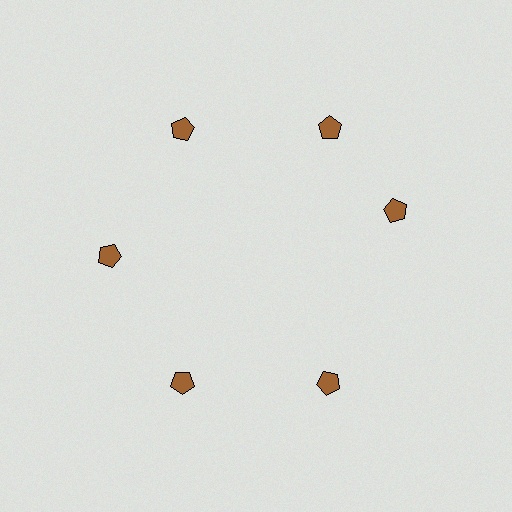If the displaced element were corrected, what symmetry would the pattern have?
It would have 6-fold rotational symmetry — the pattern would map onto itself every 60 degrees.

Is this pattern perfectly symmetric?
No. The 6 brown pentagons are arranged in a ring, but one element near the 3 o'clock position is rotated out of alignment along the ring, breaking the 6-fold rotational symmetry.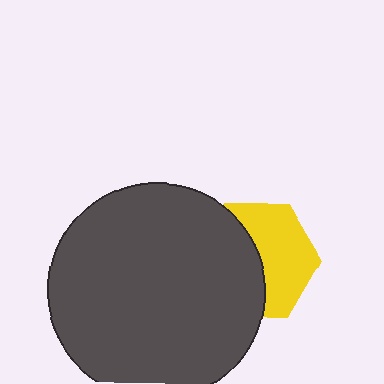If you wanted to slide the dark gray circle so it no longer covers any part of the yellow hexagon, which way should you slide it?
Slide it left — that is the most direct way to separate the two shapes.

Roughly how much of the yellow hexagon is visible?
About half of it is visible (roughly 51%).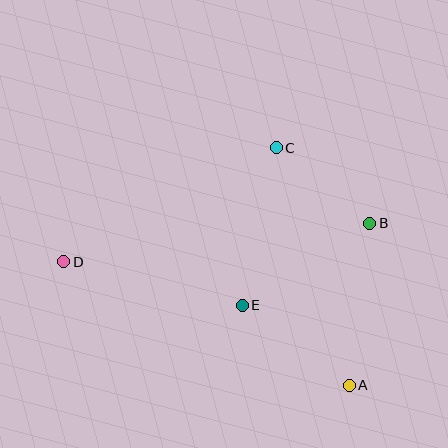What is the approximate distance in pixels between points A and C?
The distance between A and C is approximately 248 pixels.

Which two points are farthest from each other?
Points A and D are farthest from each other.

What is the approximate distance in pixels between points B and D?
The distance between B and D is approximately 308 pixels.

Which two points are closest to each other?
Points B and C are closest to each other.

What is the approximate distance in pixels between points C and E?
The distance between C and E is approximately 161 pixels.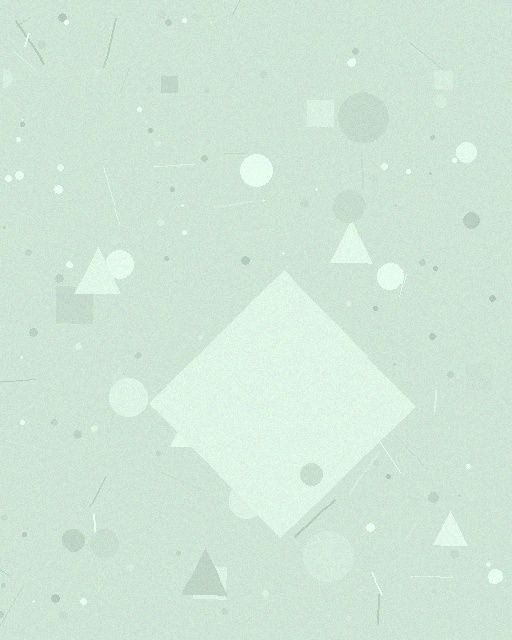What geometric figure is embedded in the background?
A diamond is embedded in the background.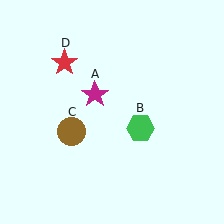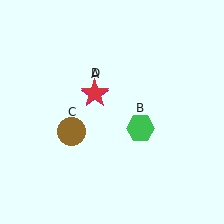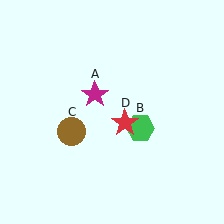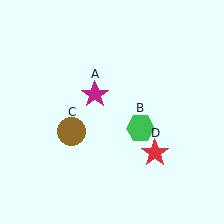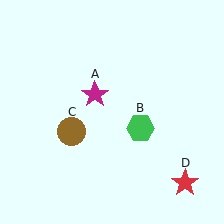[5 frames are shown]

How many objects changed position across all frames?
1 object changed position: red star (object D).